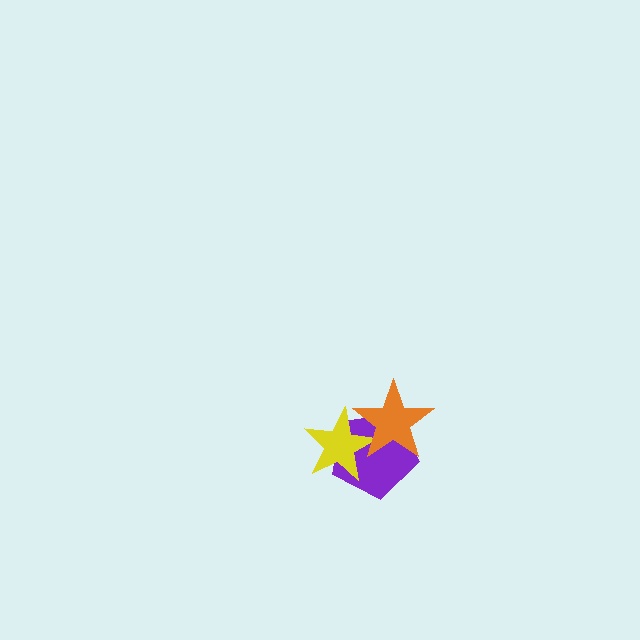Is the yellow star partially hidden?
Yes, it is partially covered by another shape.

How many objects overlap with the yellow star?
2 objects overlap with the yellow star.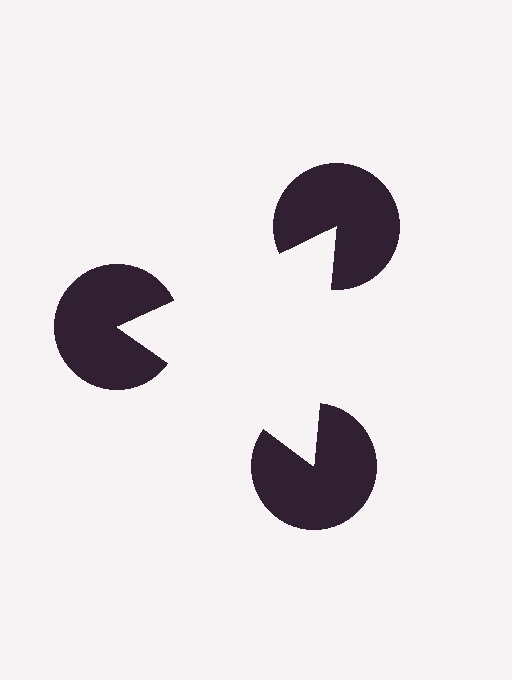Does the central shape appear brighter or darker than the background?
It typically appears slightly brighter than the background, even though no actual brightness change is drawn.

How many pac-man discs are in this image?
There are 3 — one at each vertex of the illusory triangle.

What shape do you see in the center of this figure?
An illusory triangle — its edges are inferred from the aligned wedge cuts in the pac-man discs, not physically drawn.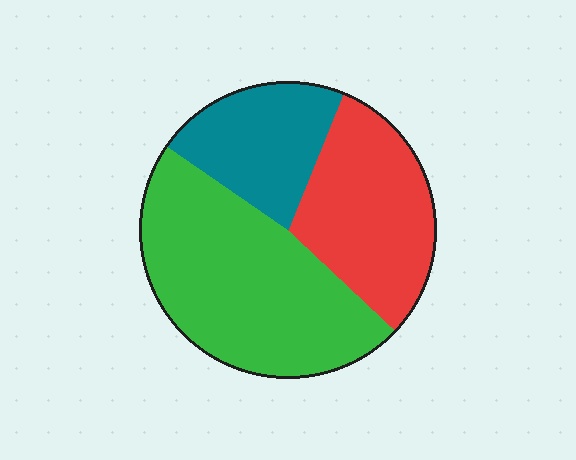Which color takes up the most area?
Green, at roughly 50%.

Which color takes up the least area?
Teal, at roughly 20%.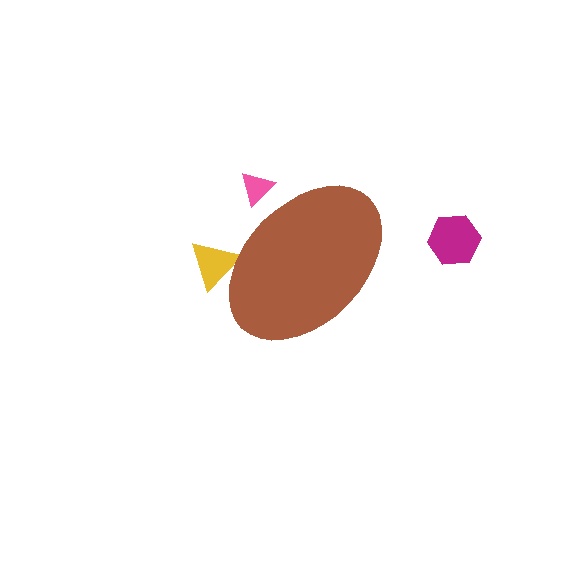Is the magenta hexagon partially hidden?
No, the magenta hexagon is fully visible.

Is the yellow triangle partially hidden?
Yes, the yellow triangle is partially hidden behind the brown ellipse.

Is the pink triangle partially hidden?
Yes, the pink triangle is partially hidden behind the brown ellipse.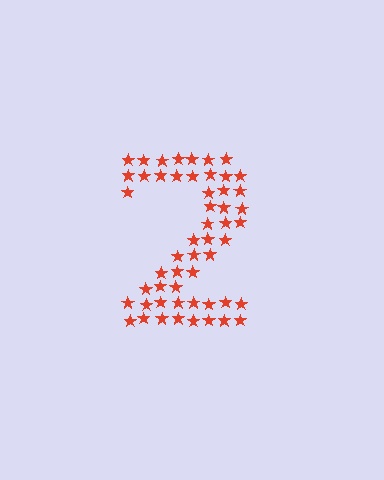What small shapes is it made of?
It is made of small stars.